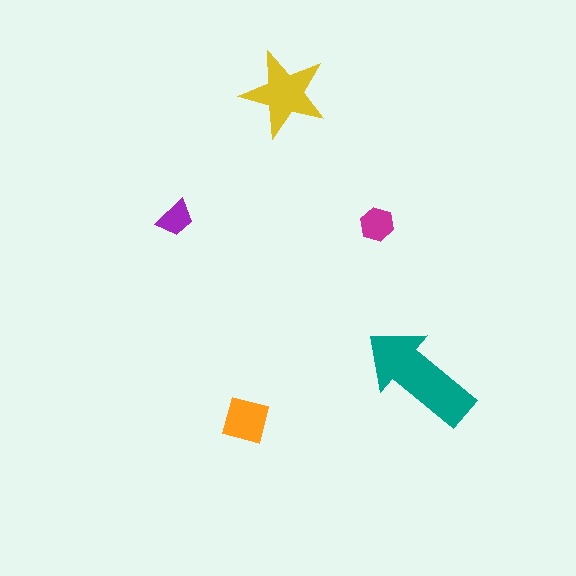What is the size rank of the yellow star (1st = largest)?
2nd.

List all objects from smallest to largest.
The purple trapezoid, the magenta hexagon, the orange square, the yellow star, the teal arrow.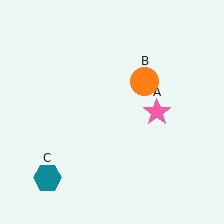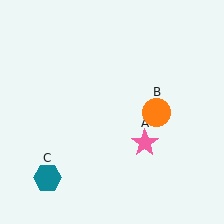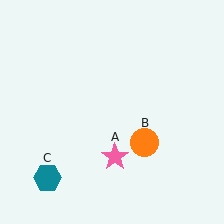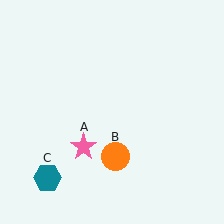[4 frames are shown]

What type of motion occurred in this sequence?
The pink star (object A), orange circle (object B) rotated clockwise around the center of the scene.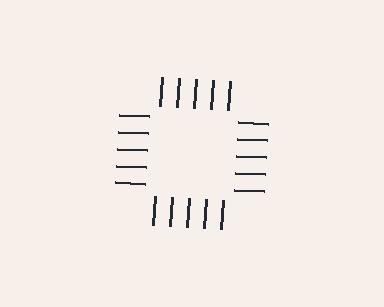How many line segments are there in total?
20 — 5 along each of the 4 edges.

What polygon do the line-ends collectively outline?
An illusory square — the line segments terminate on its edges but no continuous stroke is drawn.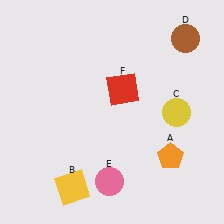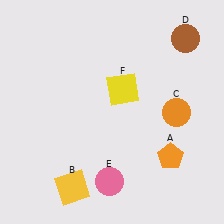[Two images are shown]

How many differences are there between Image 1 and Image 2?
There are 2 differences between the two images.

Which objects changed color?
C changed from yellow to orange. F changed from red to yellow.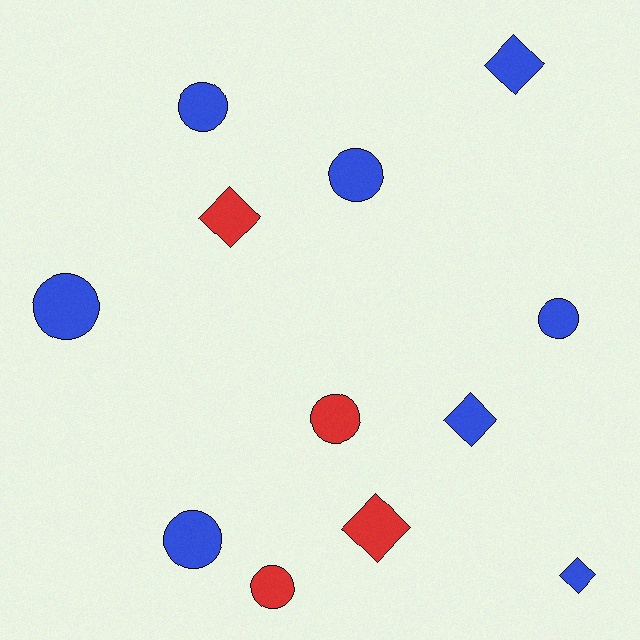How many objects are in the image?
There are 12 objects.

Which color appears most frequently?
Blue, with 8 objects.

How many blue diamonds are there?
There are 3 blue diamonds.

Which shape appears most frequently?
Circle, with 7 objects.